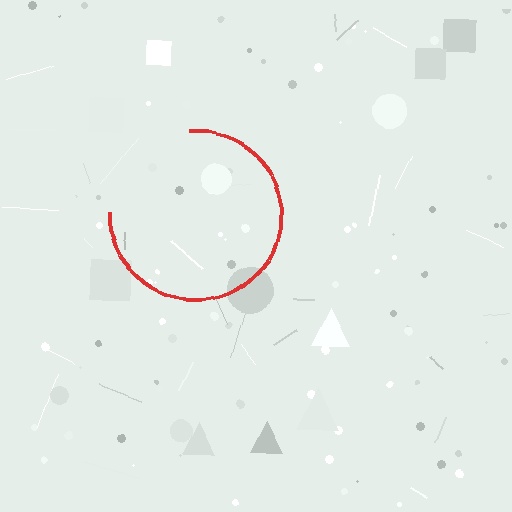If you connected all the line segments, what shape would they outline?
They would outline a circle.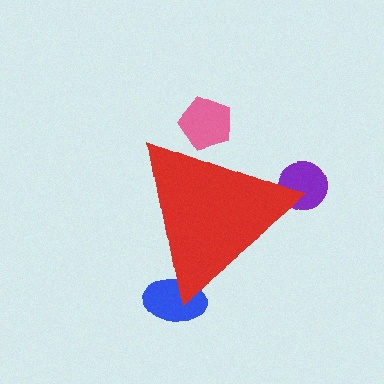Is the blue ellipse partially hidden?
Yes, the blue ellipse is partially hidden behind the red triangle.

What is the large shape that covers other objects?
A red triangle.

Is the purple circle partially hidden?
Yes, the purple circle is partially hidden behind the red triangle.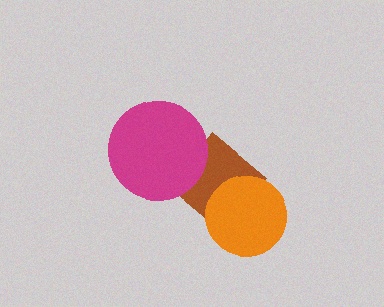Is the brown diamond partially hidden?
Yes, it is partially covered by another shape.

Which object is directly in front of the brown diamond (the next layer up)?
The orange circle is directly in front of the brown diamond.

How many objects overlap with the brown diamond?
2 objects overlap with the brown diamond.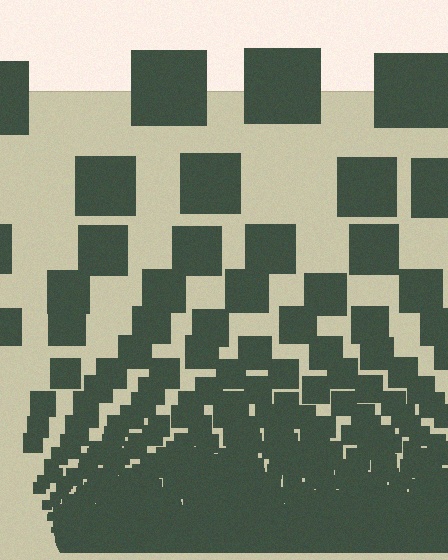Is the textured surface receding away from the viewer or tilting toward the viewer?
The surface appears to tilt toward the viewer. Texture elements get larger and sparser toward the top.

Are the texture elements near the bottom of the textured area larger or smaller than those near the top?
Smaller. The gradient is inverted — elements near the bottom are smaller and denser.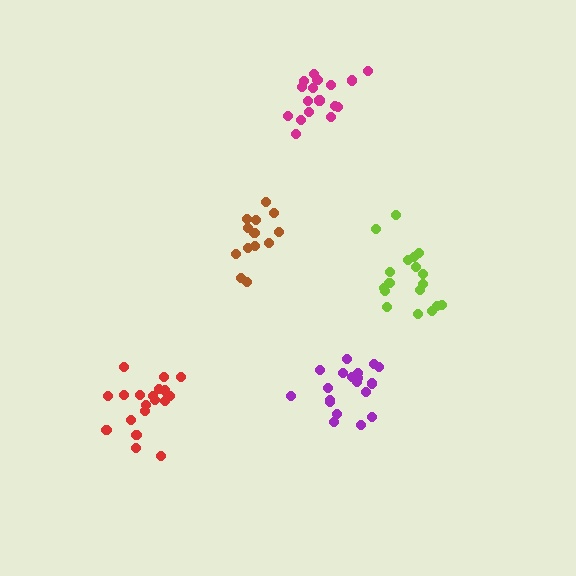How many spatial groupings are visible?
There are 5 spatial groupings.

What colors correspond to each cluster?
The clusters are colored: purple, red, brown, magenta, lime.